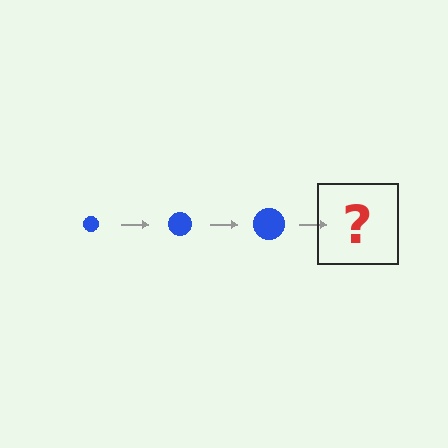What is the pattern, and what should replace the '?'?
The pattern is that the circle gets progressively larger each step. The '?' should be a blue circle, larger than the previous one.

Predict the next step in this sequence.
The next step is a blue circle, larger than the previous one.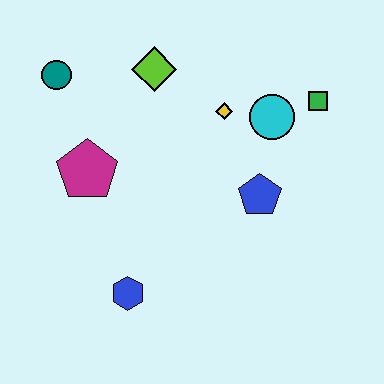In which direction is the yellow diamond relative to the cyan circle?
The yellow diamond is to the left of the cyan circle.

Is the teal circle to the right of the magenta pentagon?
No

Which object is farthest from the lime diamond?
The blue hexagon is farthest from the lime diamond.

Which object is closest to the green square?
The cyan circle is closest to the green square.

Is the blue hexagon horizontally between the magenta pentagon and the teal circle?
No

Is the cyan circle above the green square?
No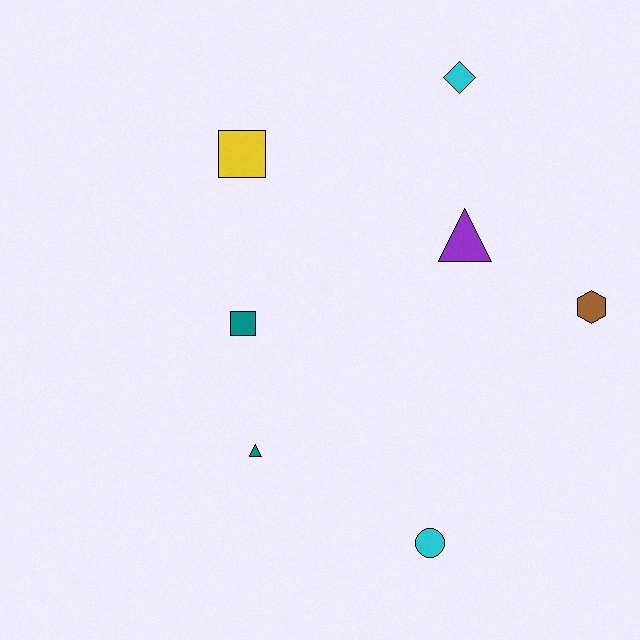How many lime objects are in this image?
There are no lime objects.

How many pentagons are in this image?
There are no pentagons.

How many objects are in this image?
There are 7 objects.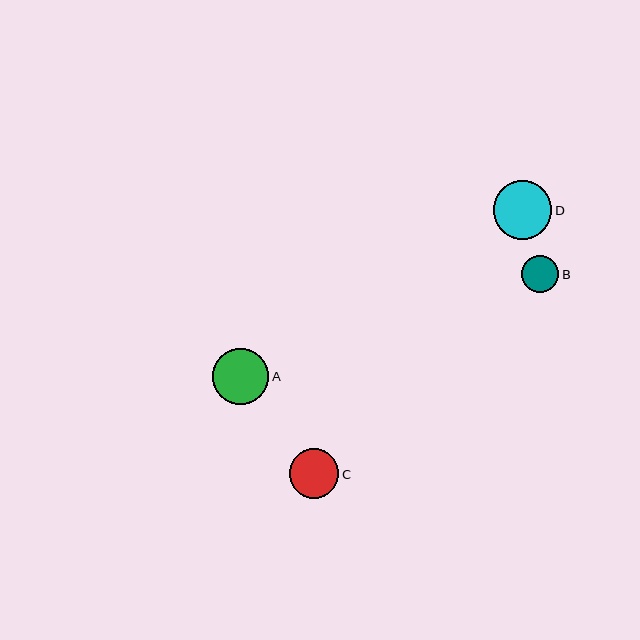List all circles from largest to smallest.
From largest to smallest: D, A, C, B.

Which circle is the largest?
Circle D is the largest with a size of approximately 59 pixels.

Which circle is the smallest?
Circle B is the smallest with a size of approximately 37 pixels.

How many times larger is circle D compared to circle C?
Circle D is approximately 1.2 times the size of circle C.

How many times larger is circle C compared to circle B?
Circle C is approximately 1.4 times the size of circle B.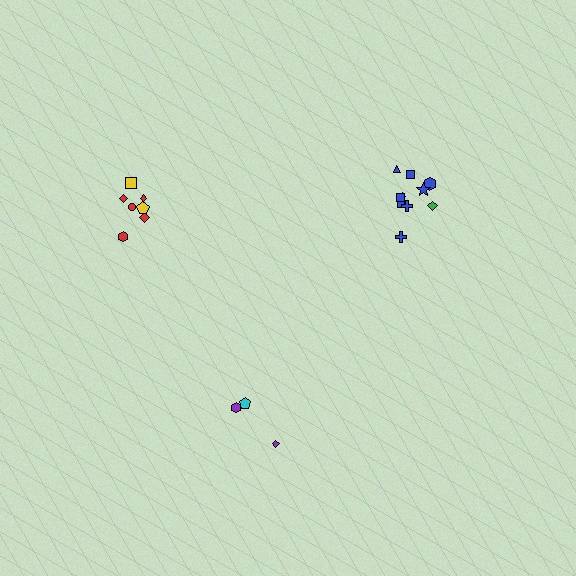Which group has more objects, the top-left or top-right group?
The top-right group.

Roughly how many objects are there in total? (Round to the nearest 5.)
Roughly 20 objects in total.